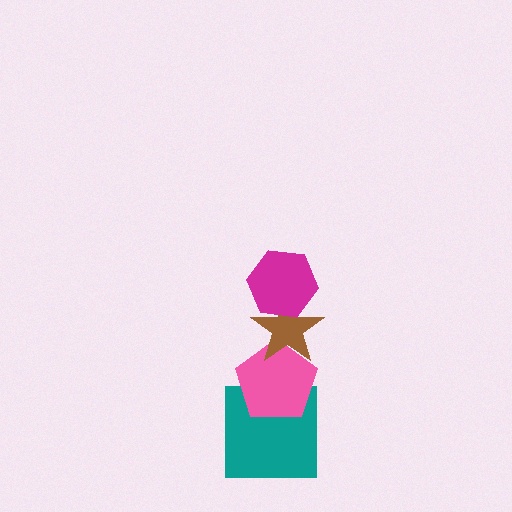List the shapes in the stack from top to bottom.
From top to bottom: the magenta hexagon, the brown star, the pink pentagon, the teal square.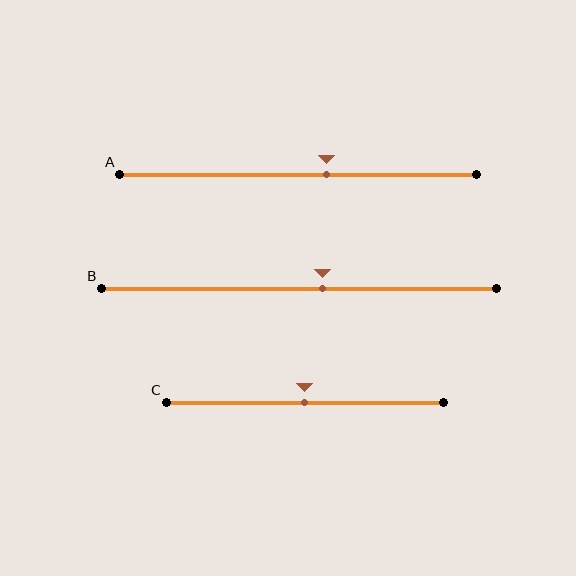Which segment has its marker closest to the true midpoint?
Segment C has its marker closest to the true midpoint.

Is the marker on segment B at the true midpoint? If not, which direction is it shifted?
No, the marker on segment B is shifted to the right by about 6% of the segment length.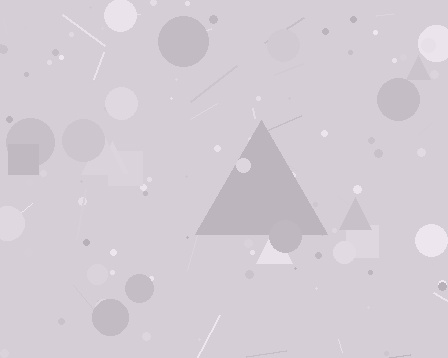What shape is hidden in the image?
A triangle is hidden in the image.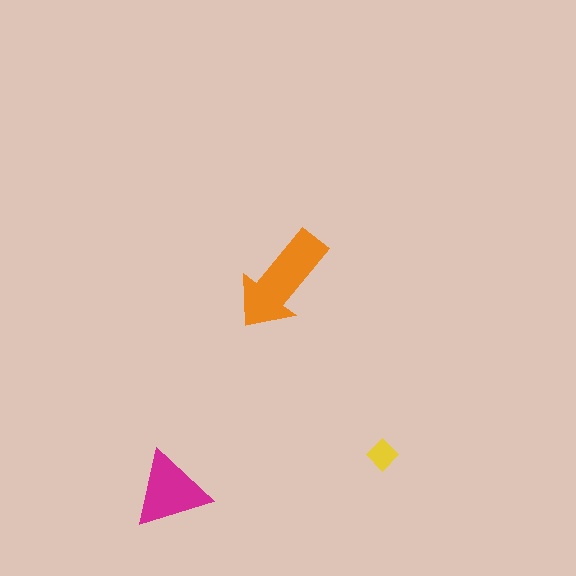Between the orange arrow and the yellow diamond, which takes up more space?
The orange arrow.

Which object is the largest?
The orange arrow.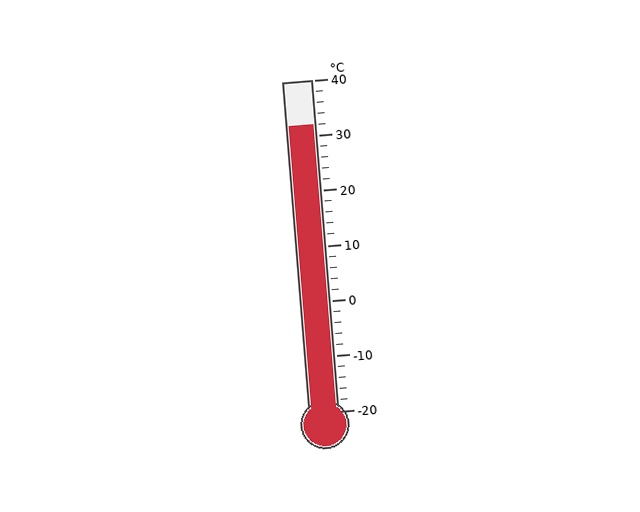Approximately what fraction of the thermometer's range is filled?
The thermometer is filled to approximately 85% of its range.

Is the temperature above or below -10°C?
The temperature is above -10°C.